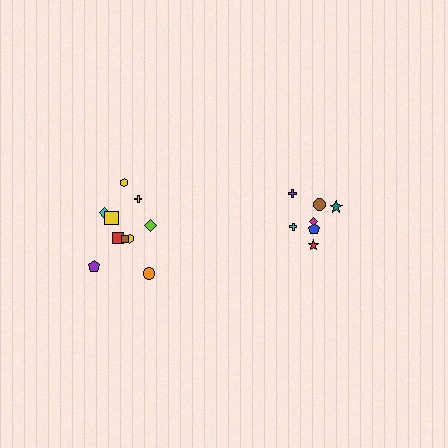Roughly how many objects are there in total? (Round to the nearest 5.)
Roughly 15 objects in total.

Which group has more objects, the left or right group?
The left group.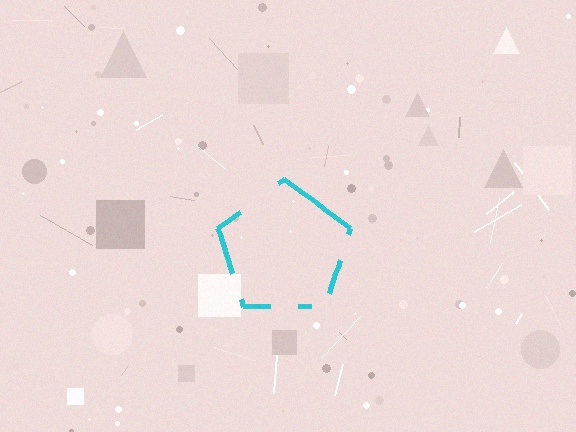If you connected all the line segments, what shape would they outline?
They would outline a pentagon.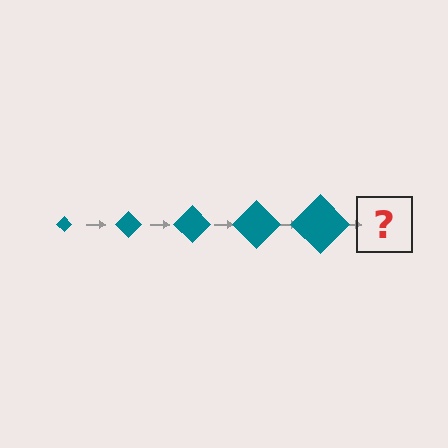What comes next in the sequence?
The next element should be a teal diamond, larger than the previous one.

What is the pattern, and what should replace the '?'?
The pattern is that the diamond gets progressively larger each step. The '?' should be a teal diamond, larger than the previous one.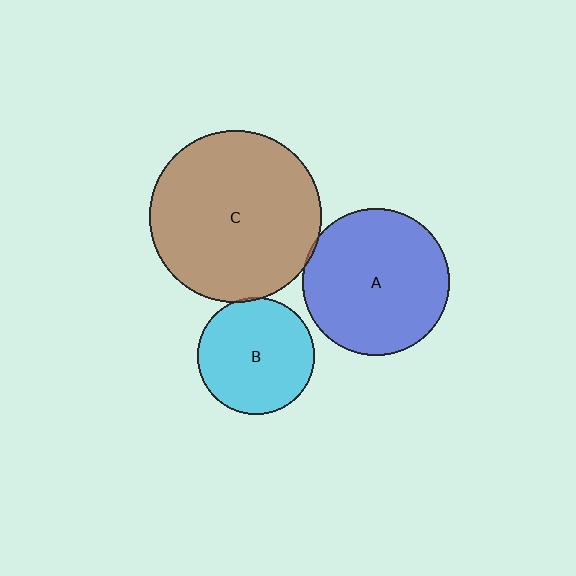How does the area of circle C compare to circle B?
Approximately 2.1 times.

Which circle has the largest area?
Circle C (brown).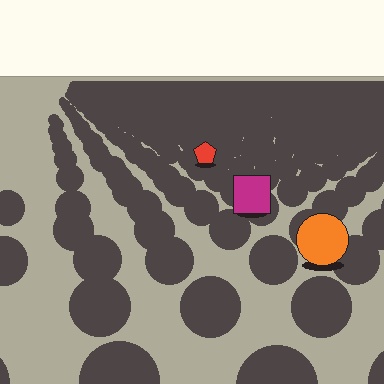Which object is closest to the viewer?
The orange circle is closest. The texture marks near it are larger and more spread out.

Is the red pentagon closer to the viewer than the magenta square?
No. The magenta square is closer — you can tell from the texture gradient: the ground texture is coarser near it.